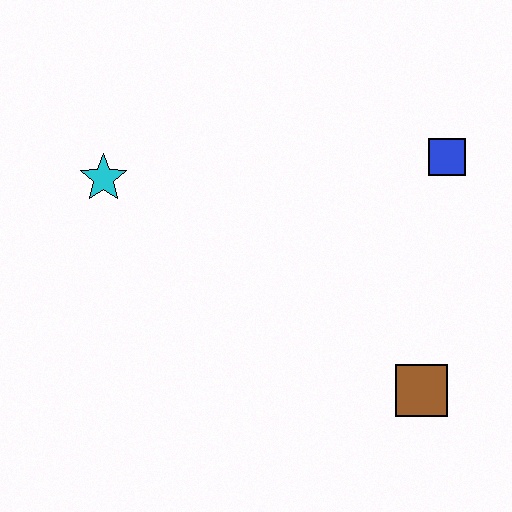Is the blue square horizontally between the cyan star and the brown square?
No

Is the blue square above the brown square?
Yes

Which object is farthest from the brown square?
The cyan star is farthest from the brown square.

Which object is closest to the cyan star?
The blue square is closest to the cyan star.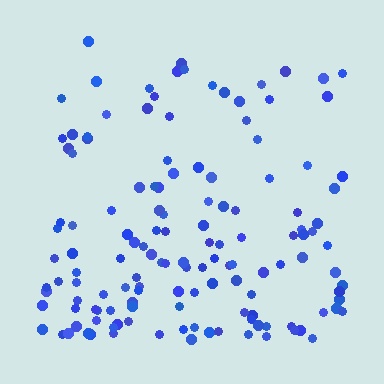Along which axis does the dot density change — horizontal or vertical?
Vertical.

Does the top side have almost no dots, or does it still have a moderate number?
Still a moderate number, just noticeably fewer than the bottom.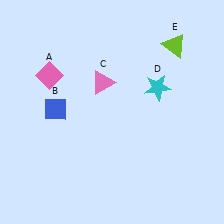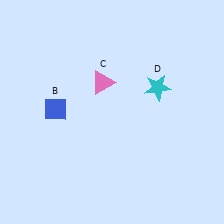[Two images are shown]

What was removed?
The pink diamond (A), the lime triangle (E) were removed in Image 2.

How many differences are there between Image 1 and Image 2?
There are 2 differences between the two images.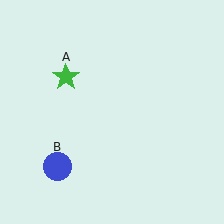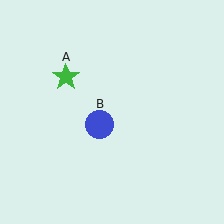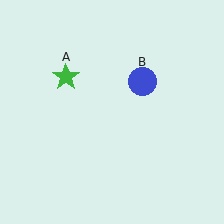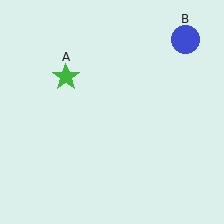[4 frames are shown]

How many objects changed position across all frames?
1 object changed position: blue circle (object B).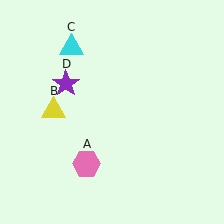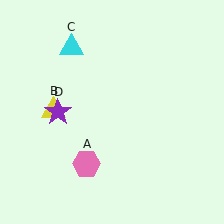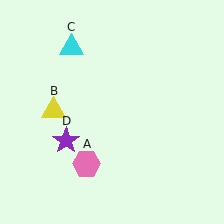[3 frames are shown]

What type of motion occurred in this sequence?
The purple star (object D) rotated counterclockwise around the center of the scene.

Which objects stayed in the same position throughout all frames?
Pink hexagon (object A) and yellow triangle (object B) and cyan triangle (object C) remained stationary.